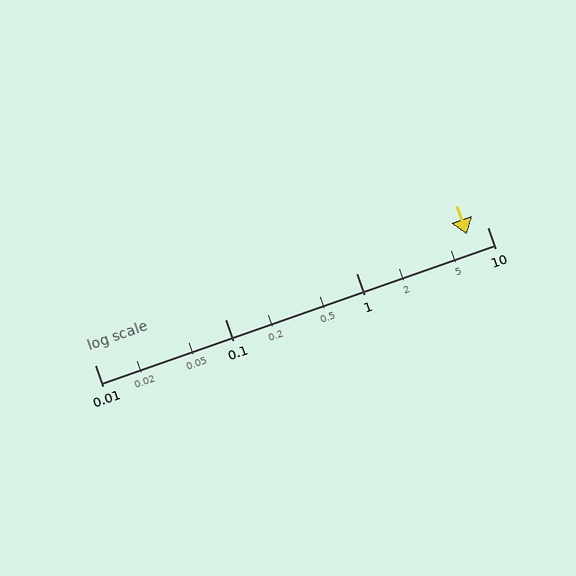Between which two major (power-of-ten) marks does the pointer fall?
The pointer is between 1 and 10.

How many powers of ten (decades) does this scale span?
The scale spans 3 decades, from 0.01 to 10.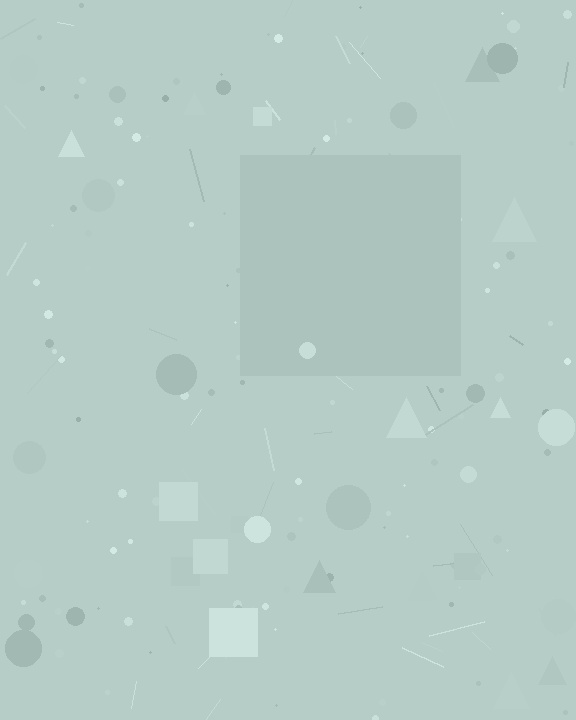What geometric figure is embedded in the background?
A square is embedded in the background.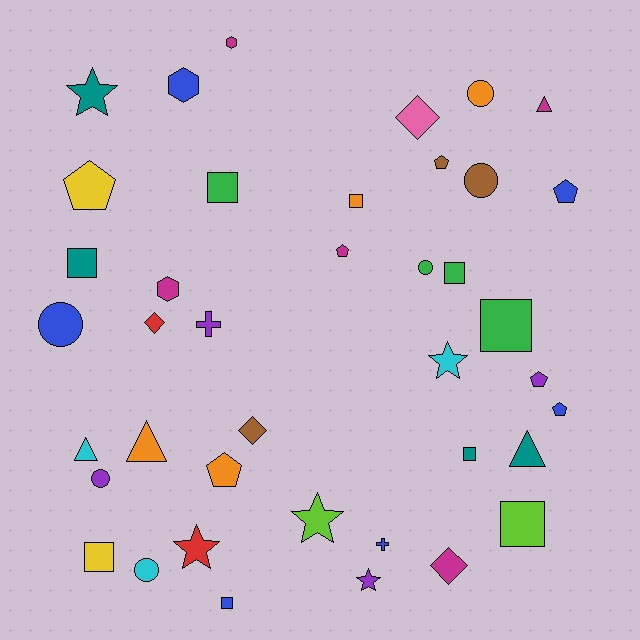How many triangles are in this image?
There are 4 triangles.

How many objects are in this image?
There are 40 objects.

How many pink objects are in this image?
There is 1 pink object.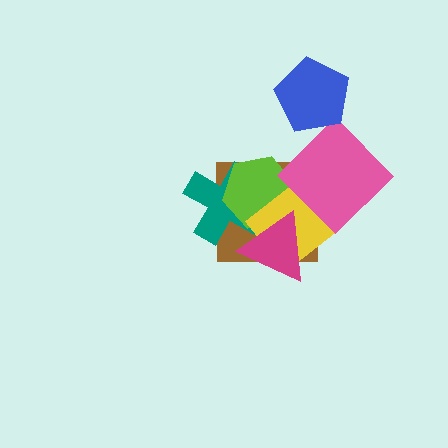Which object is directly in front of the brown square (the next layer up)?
The teal cross is directly in front of the brown square.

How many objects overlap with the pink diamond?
2 objects overlap with the pink diamond.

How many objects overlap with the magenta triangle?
4 objects overlap with the magenta triangle.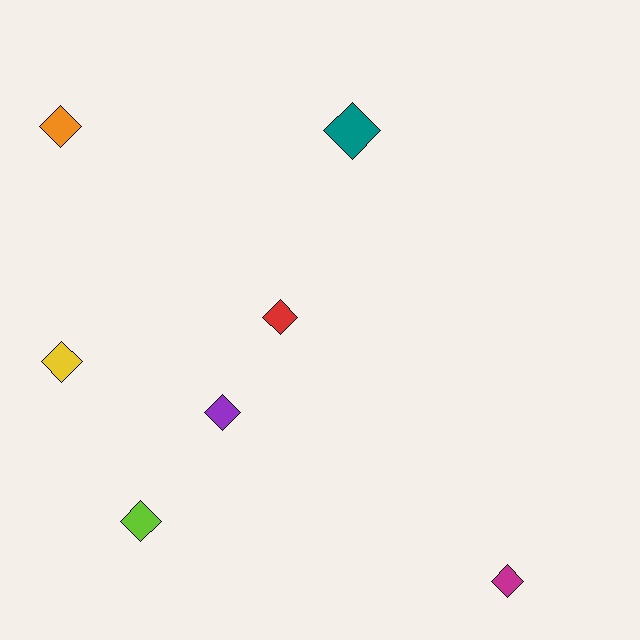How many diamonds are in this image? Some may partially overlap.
There are 7 diamonds.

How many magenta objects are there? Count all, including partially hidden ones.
There is 1 magenta object.